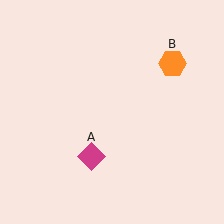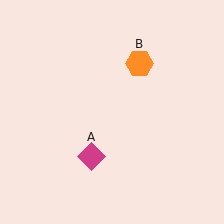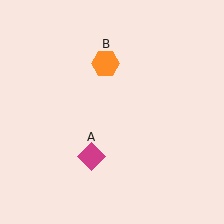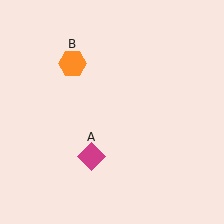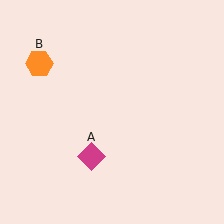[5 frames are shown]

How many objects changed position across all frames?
1 object changed position: orange hexagon (object B).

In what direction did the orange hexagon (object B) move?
The orange hexagon (object B) moved left.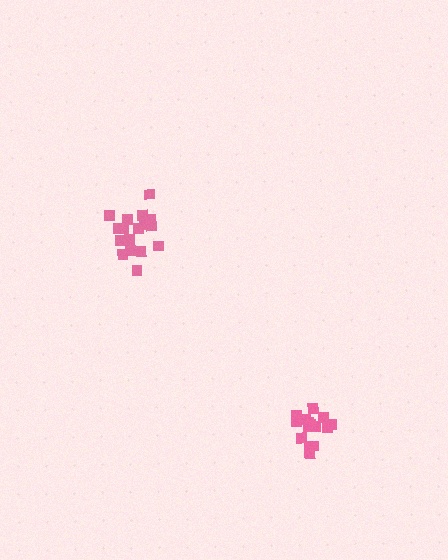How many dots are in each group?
Group 1: 15 dots, Group 2: 18 dots (33 total).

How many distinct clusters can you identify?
There are 2 distinct clusters.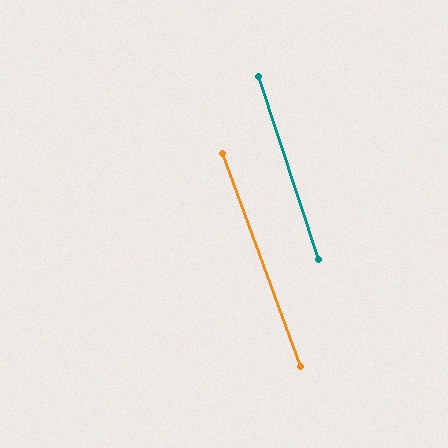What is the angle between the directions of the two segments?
Approximately 2 degrees.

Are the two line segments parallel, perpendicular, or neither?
Parallel — their directions differ by only 1.7°.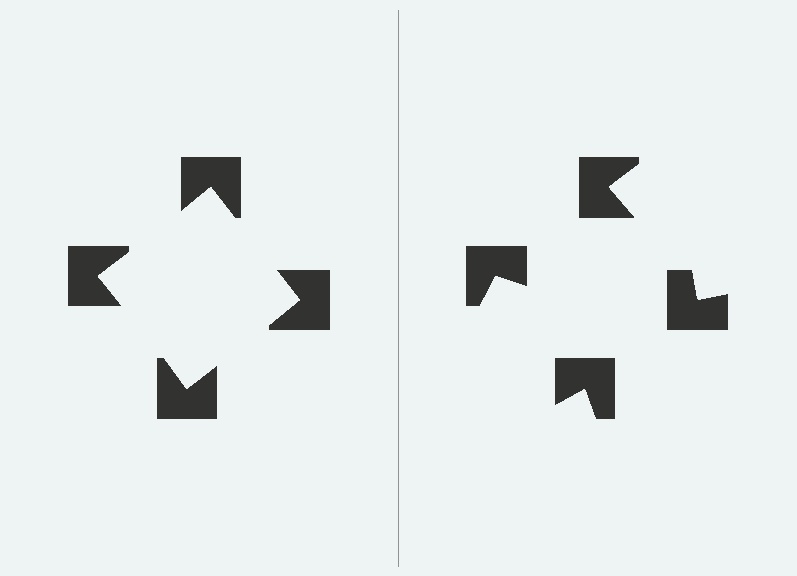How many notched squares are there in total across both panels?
8 — 4 on each side.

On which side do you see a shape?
An illusory square appears on the left side. On the right side the wedge cuts are rotated, so no coherent shape forms.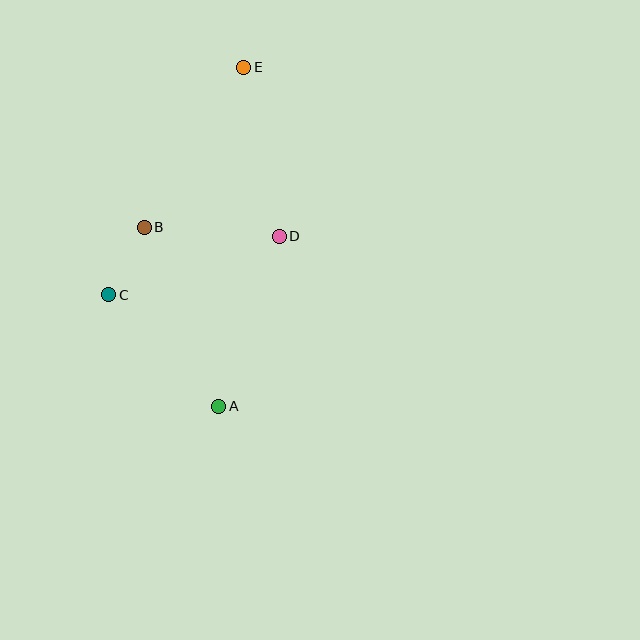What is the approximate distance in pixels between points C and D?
The distance between C and D is approximately 180 pixels.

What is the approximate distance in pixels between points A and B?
The distance between A and B is approximately 194 pixels.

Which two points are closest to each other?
Points B and C are closest to each other.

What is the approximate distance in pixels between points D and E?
The distance between D and E is approximately 173 pixels.